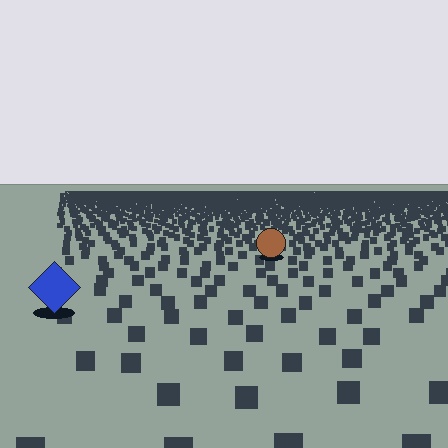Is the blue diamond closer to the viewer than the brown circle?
Yes. The blue diamond is closer — you can tell from the texture gradient: the ground texture is coarser near it.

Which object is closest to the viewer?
The blue diamond is closest. The texture marks near it are larger and more spread out.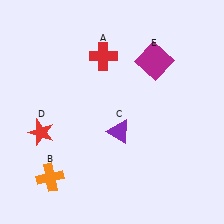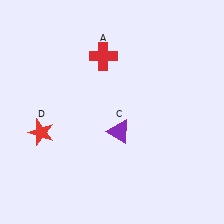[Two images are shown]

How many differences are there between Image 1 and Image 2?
There are 2 differences between the two images.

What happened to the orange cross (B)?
The orange cross (B) was removed in Image 2. It was in the bottom-left area of Image 1.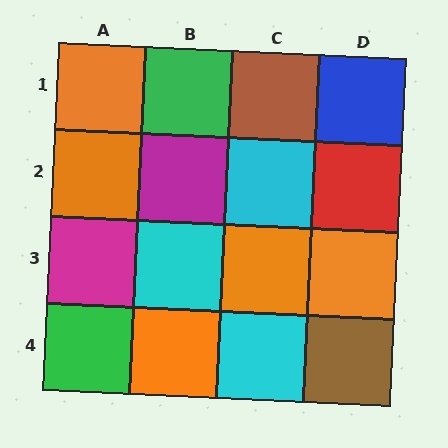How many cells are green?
2 cells are green.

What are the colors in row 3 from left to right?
Magenta, cyan, orange, orange.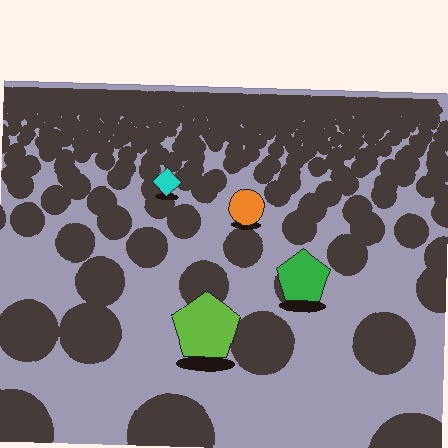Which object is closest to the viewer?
The lime pentagon is closest. The texture marks near it are larger and more spread out.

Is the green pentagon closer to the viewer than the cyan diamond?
Yes. The green pentagon is closer — you can tell from the texture gradient: the ground texture is coarser near it.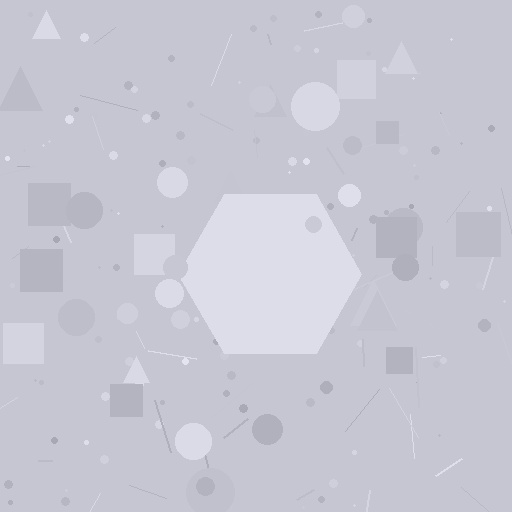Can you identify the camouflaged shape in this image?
The camouflaged shape is a hexagon.